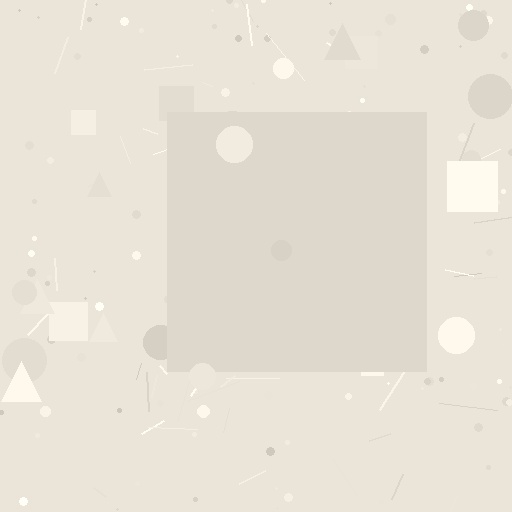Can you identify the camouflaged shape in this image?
The camouflaged shape is a square.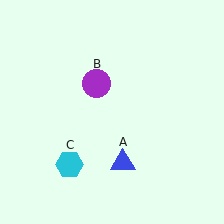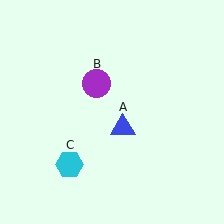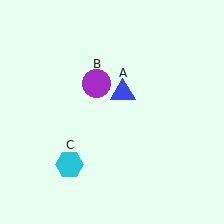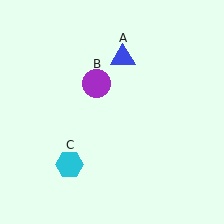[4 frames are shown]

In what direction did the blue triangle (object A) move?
The blue triangle (object A) moved up.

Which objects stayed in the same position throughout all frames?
Purple circle (object B) and cyan hexagon (object C) remained stationary.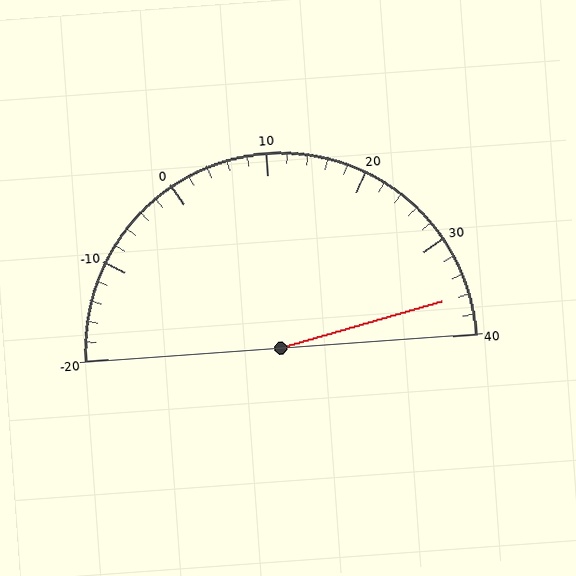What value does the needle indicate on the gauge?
The needle indicates approximately 36.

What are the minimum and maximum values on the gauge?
The gauge ranges from -20 to 40.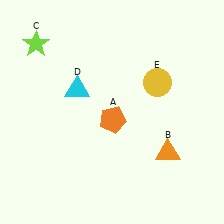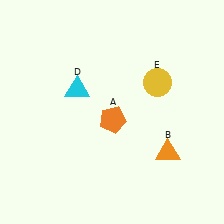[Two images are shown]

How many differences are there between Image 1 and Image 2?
There is 1 difference between the two images.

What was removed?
The lime star (C) was removed in Image 2.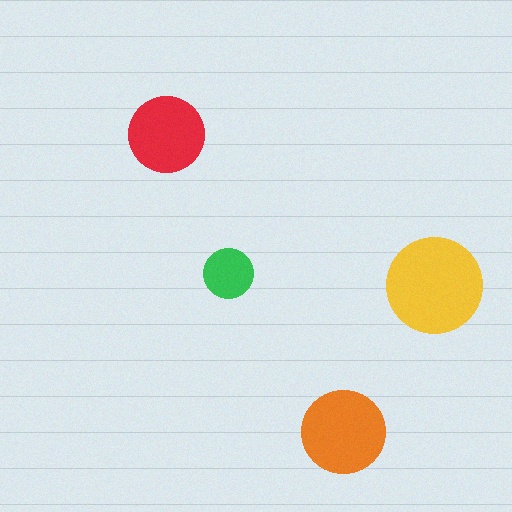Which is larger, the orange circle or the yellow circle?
The yellow one.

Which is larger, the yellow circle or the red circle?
The yellow one.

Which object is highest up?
The red circle is topmost.